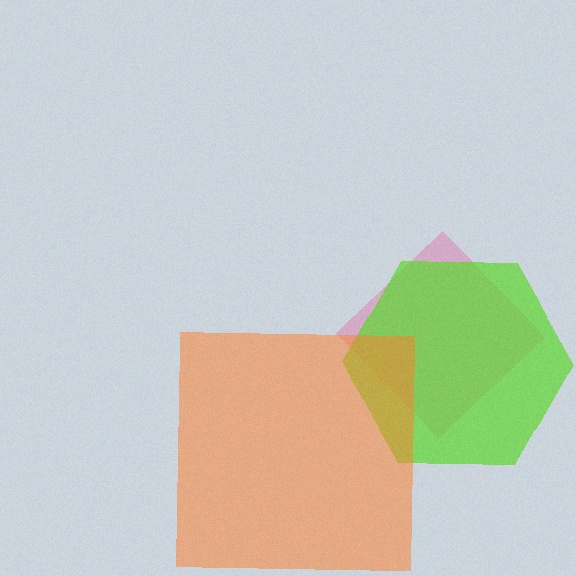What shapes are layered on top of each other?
The layered shapes are: a pink diamond, a lime hexagon, an orange square.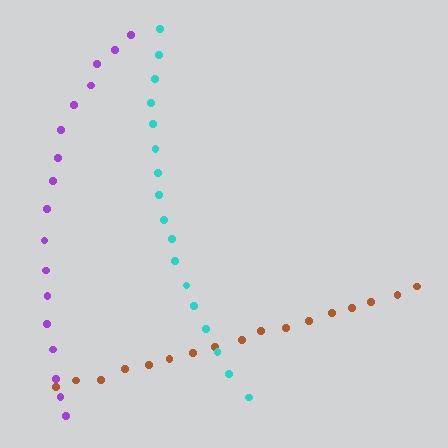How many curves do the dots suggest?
There are 3 distinct paths.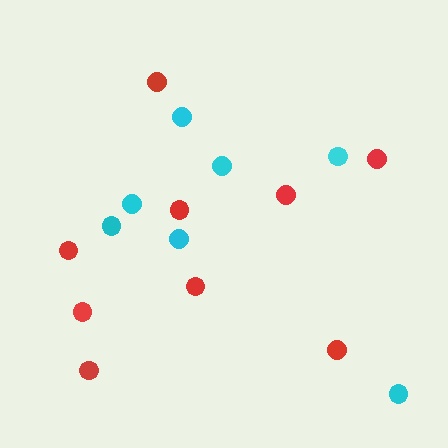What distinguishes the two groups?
There are 2 groups: one group of red circles (9) and one group of cyan circles (7).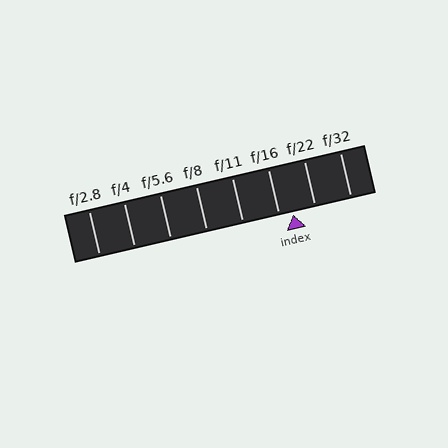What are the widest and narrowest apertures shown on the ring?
The widest aperture shown is f/2.8 and the narrowest is f/32.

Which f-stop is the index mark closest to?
The index mark is closest to f/16.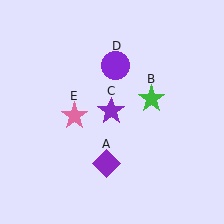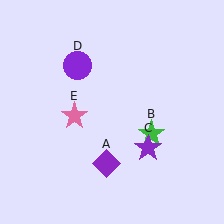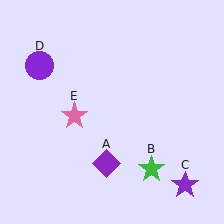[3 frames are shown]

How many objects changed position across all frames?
3 objects changed position: green star (object B), purple star (object C), purple circle (object D).